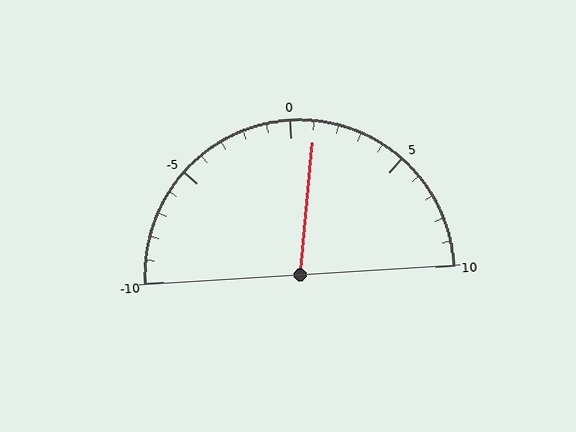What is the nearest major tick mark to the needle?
The nearest major tick mark is 0.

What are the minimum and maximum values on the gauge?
The gauge ranges from -10 to 10.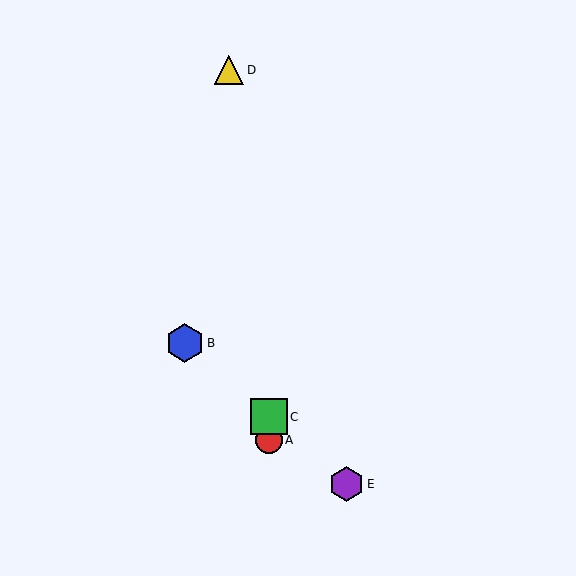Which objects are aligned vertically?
Objects A, C are aligned vertically.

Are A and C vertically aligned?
Yes, both are at x≈269.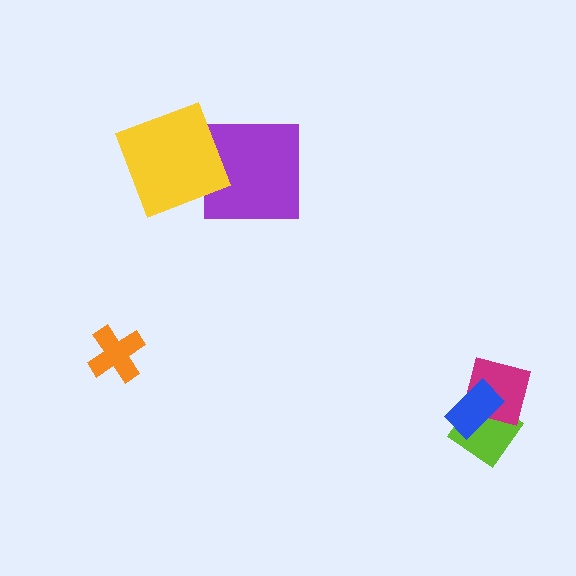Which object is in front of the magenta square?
The blue rectangle is in front of the magenta square.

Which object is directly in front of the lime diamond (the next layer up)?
The magenta square is directly in front of the lime diamond.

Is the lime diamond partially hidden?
Yes, it is partially covered by another shape.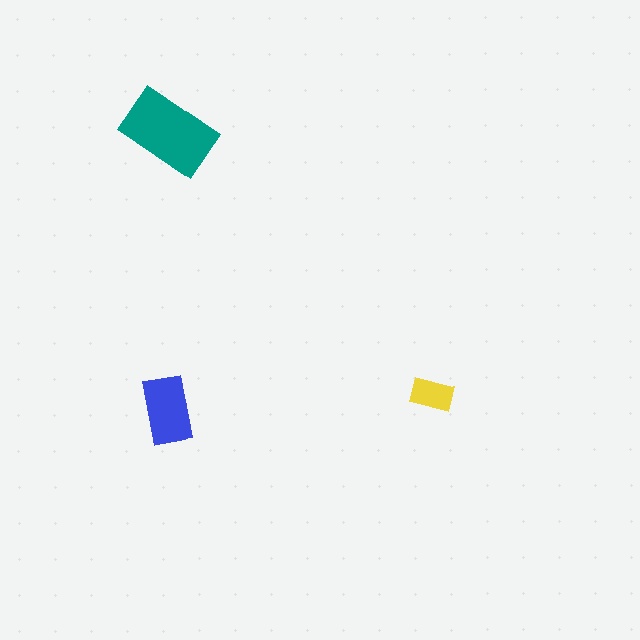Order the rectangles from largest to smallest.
the teal one, the blue one, the yellow one.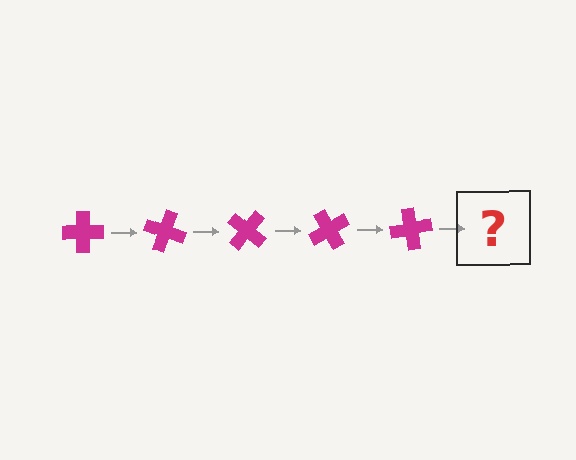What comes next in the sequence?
The next element should be a magenta cross rotated 100 degrees.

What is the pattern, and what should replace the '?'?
The pattern is that the cross rotates 20 degrees each step. The '?' should be a magenta cross rotated 100 degrees.